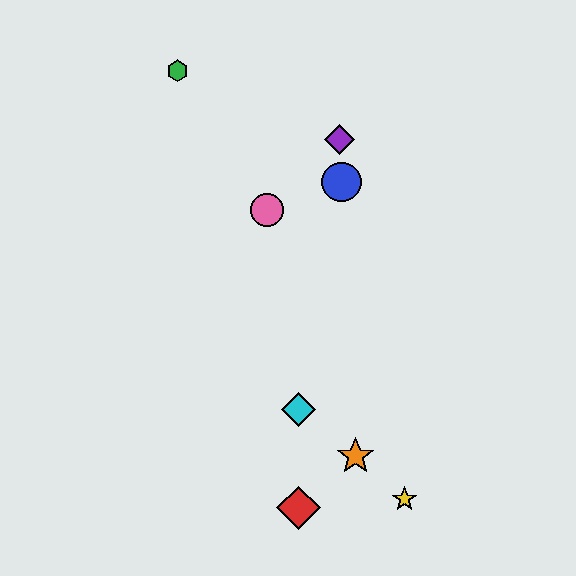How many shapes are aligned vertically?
2 shapes (the red diamond, the cyan diamond) are aligned vertically.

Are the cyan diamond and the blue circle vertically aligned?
No, the cyan diamond is at x≈299 and the blue circle is at x≈342.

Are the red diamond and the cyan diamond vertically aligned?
Yes, both are at x≈299.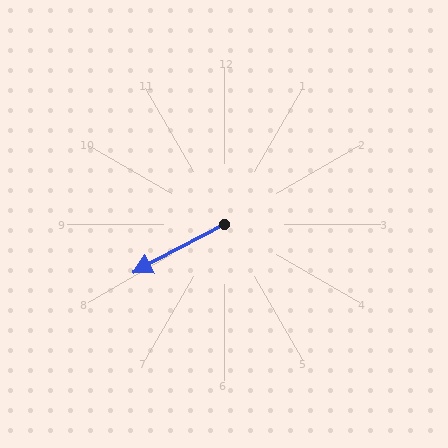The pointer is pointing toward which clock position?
Roughly 8 o'clock.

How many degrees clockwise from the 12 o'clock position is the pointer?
Approximately 242 degrees.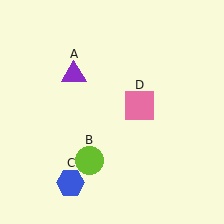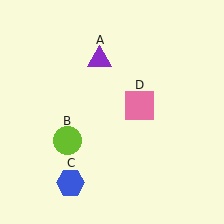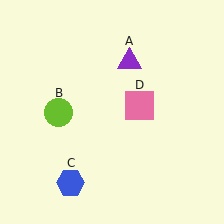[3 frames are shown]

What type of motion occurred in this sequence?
The purple triangle (object A), lime circle (object B) rotated clockwise around the center of the scene.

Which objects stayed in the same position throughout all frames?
Blue hexagon (object C) and pink square (object D) remained stationary.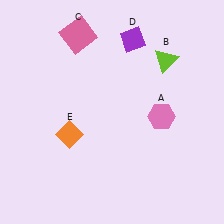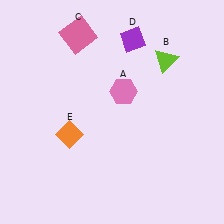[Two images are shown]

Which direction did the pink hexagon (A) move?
The pink hexagon (A) moved left.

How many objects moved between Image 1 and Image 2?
1 object moved between the two images.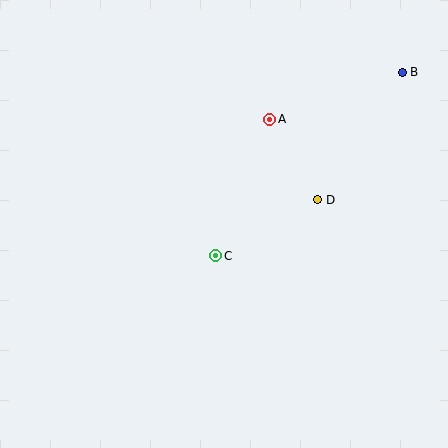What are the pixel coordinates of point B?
Point B is at (402, 72).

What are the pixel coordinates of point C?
Point C is at (216, 256).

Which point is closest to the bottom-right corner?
Point D is closest to the bottom-right corner.